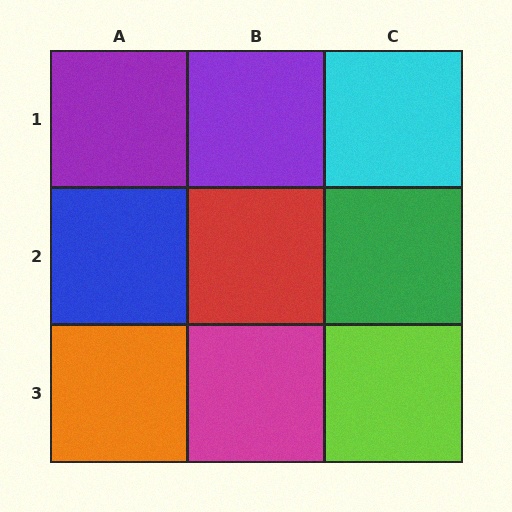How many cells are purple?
2 cells are purple.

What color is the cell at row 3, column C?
Lime.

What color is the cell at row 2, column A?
Blue.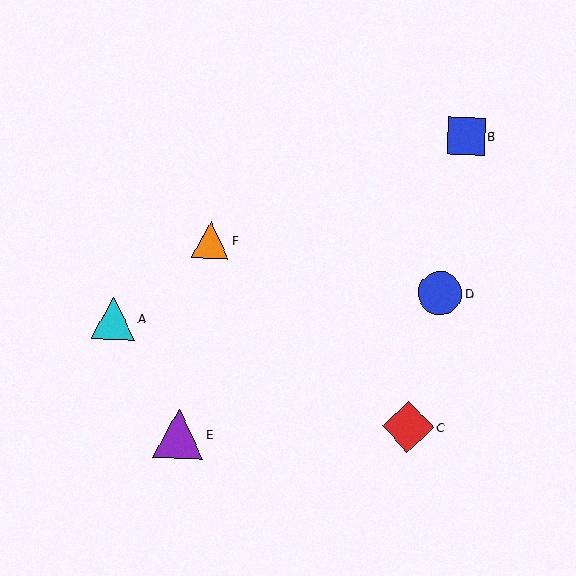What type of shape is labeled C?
Shape C is a red diamond.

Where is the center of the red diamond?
The center of the red diamond is at (408, 427).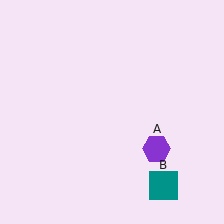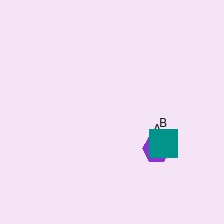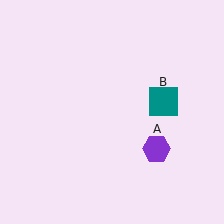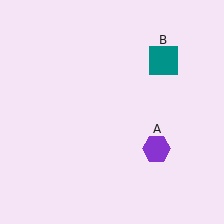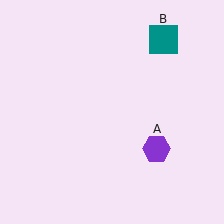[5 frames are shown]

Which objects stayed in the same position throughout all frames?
Purple hexagon (object A) remained stationary.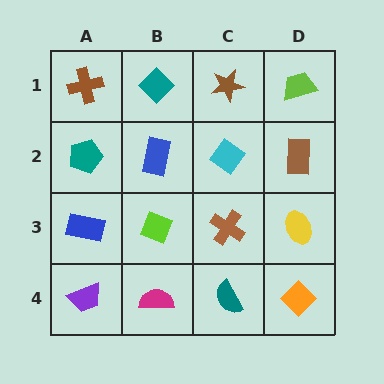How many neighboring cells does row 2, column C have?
4.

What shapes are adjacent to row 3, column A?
A teal pentagon (row 2, column A), a purple trapezoid (row 4, column A), a lime diamond (row 3, column B).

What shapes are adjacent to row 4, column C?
A brown cross (row 3, column C), a magenta semicircle (row 4, column B), an orange diamond (row 4, column D).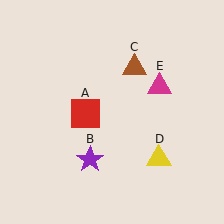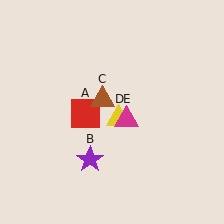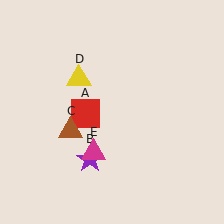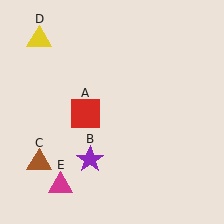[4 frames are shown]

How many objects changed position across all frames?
3 objects changed position: brown triangle (object C), yellow triangle (object D), magenta triangle (object E).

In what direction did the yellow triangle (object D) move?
The yellow triangle (object D) moved up and to the left.